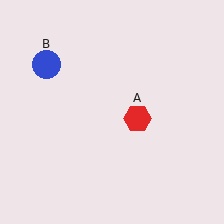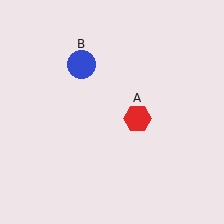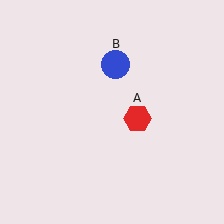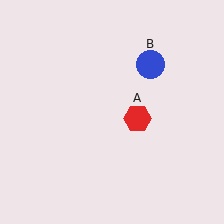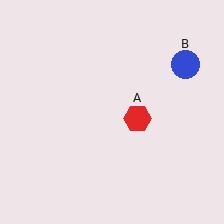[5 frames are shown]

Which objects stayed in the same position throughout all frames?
Red hexagon (object A) remained stationary.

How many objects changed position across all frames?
1 object changed position: blue circle (object B).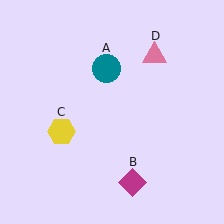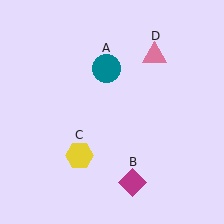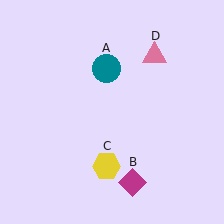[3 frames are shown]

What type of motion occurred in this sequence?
The yellow hexagon (object C) rotated counterclockwise around the center of the scene.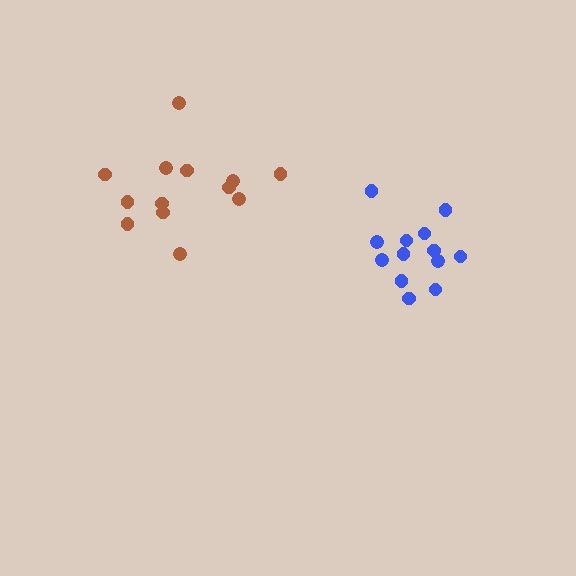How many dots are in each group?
Group 1: 13 dots, Group 2: 13 dots (26 total).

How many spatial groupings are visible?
There are 2 spatial groupings.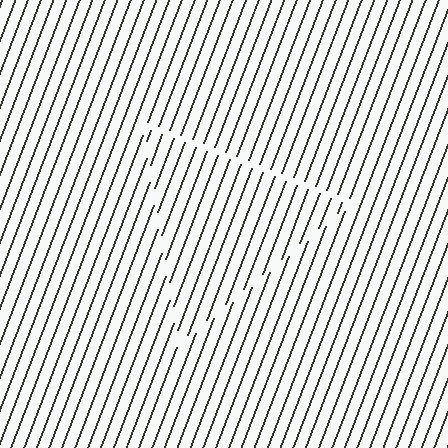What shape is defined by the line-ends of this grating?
An illusory triangle. The interior of the shape contains the same grating, shifted by half a period — the contour is defined by the phase discontinuity where line-ends from the inner and outer gratings abut.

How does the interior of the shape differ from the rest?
The interior of the shape contains the same grating, shifted by half a period — the contour is defined by the phase discontinuity where line-ends from the inner and outer gratings abut.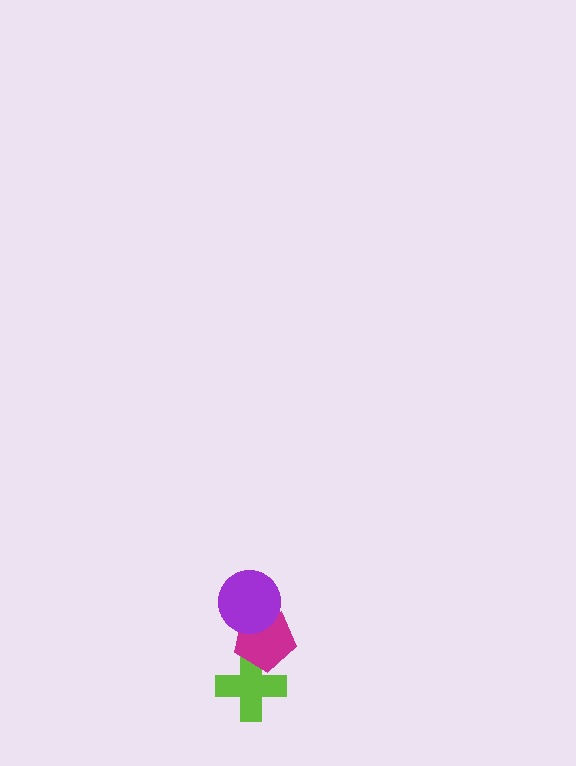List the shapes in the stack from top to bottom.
From top to bottom: the purple circle, the magenta pentagon, the lime cross.